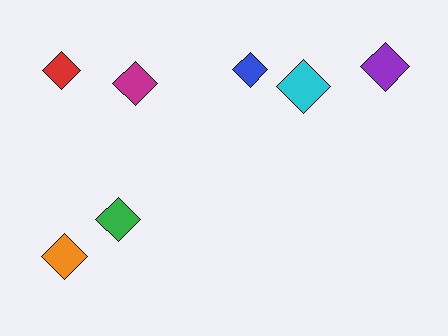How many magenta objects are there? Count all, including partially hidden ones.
There is 1 magenta object.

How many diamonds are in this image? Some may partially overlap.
There are 7 diamonds.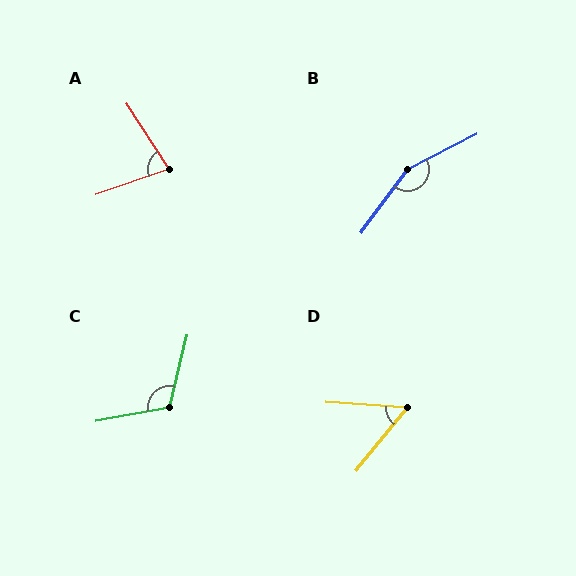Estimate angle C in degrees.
Approximately 114 degrees.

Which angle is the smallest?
D, at approximately 55 degrees.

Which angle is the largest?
B, at approximately 154 degrees.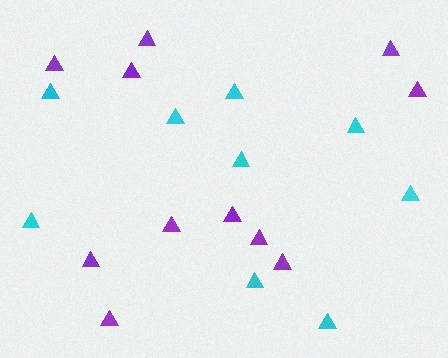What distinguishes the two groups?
There are 2 groups: one group of cyan triangles (9) and one group of purple triangles (11).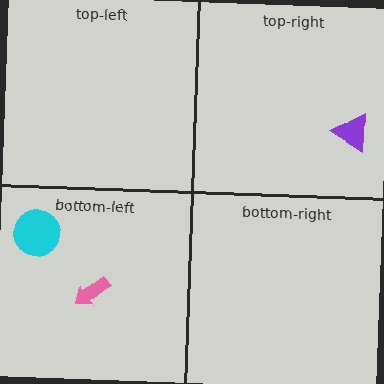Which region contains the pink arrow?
The bottom-left region.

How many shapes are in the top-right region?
1.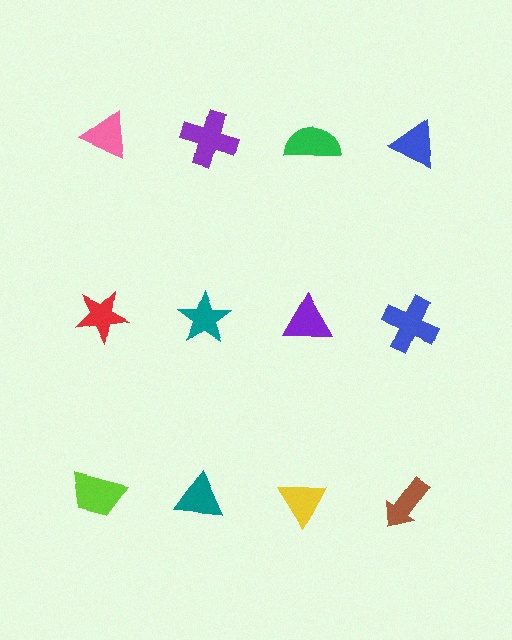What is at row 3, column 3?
A yellow triangle.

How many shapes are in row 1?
4 shapes.